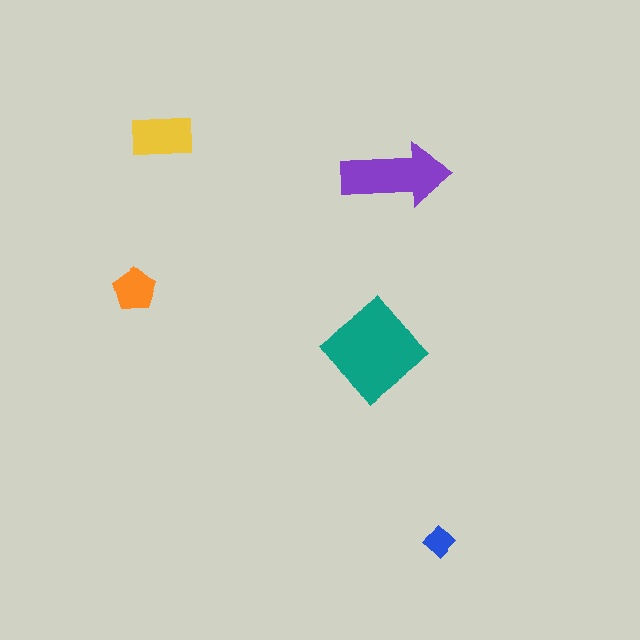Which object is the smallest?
The blue diamond.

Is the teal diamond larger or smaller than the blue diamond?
Larger.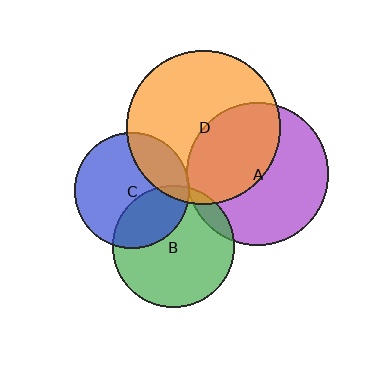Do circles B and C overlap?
Yes.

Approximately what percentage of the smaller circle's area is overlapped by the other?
Approximately 30%.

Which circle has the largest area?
Circle D (orange).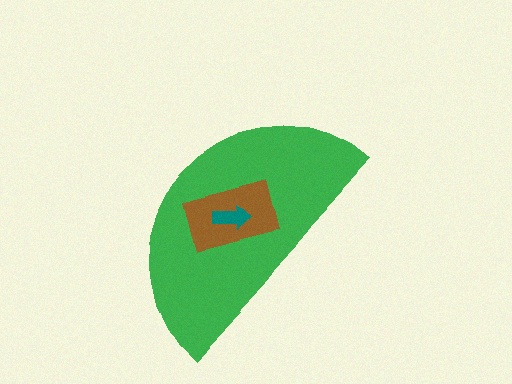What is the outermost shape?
The green semicircle.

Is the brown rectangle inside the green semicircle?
Yes.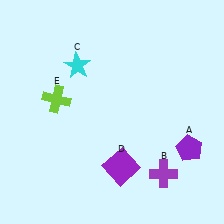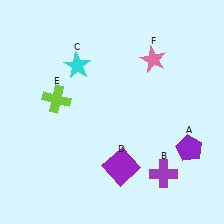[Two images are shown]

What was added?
A pink star (F) was added in Image 2.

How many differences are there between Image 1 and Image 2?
There is 1 difference between the two images.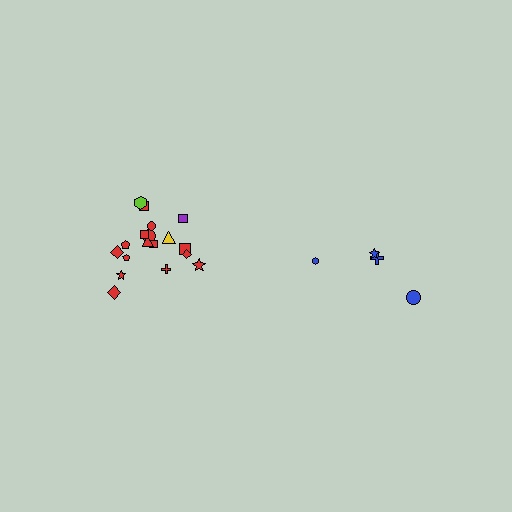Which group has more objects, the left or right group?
The left group.